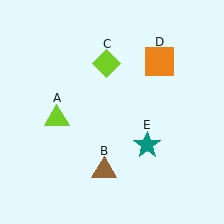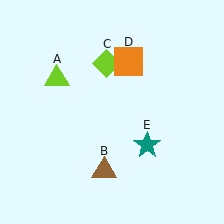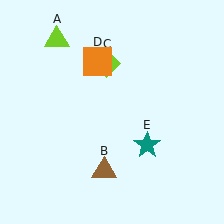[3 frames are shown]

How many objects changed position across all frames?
2 objects changed position: lime triangle (object A), orange square (object D).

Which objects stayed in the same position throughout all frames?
Brown triangle (object B) and lime diamond (object C) and teal star (object E) remained stationary.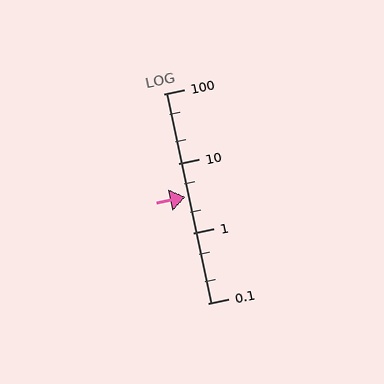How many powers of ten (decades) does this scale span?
The scale spans 3 decades, from 0.1 to 100.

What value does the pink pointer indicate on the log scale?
The pointer indicates approximately 3.3.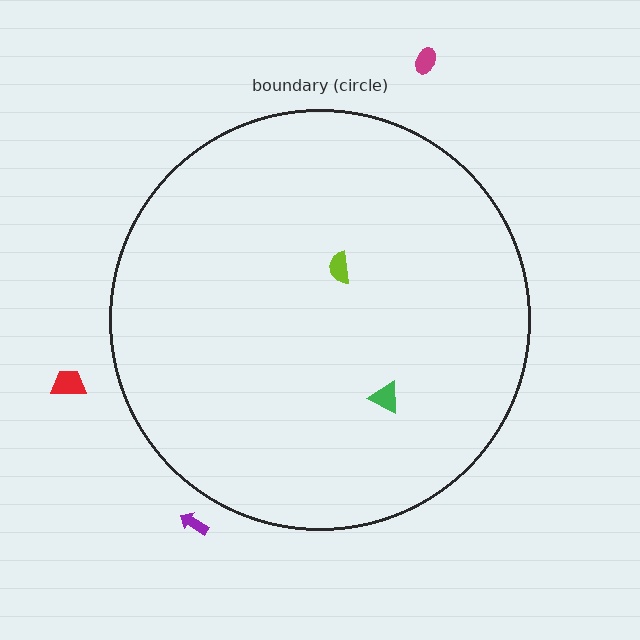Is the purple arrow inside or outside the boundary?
Outside.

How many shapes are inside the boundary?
2 inside, 3 outside.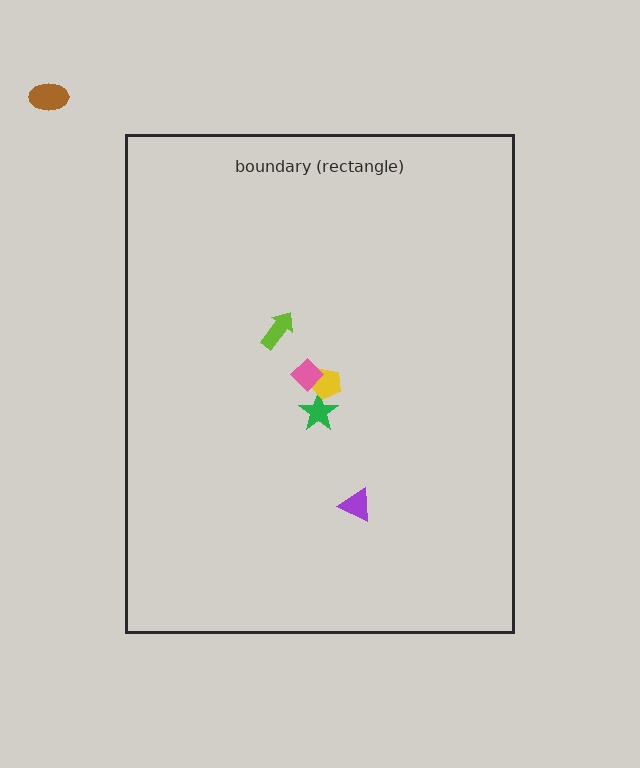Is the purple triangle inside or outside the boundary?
Inside.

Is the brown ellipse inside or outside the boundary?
Outside.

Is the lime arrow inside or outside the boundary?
Inside.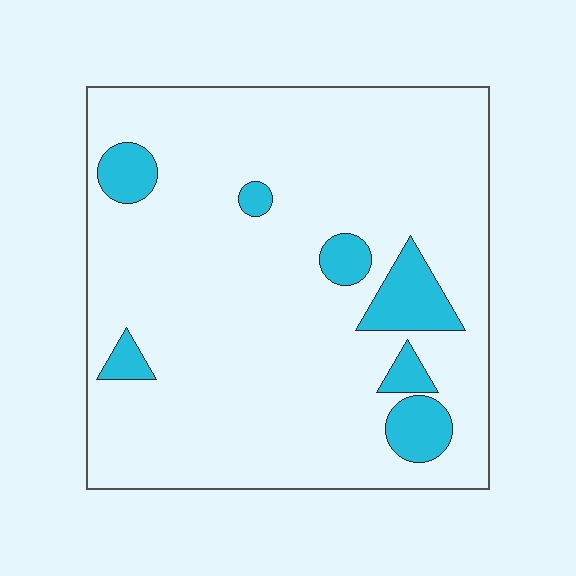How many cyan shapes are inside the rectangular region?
7.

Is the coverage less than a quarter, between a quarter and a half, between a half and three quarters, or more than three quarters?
Less than a quarter.